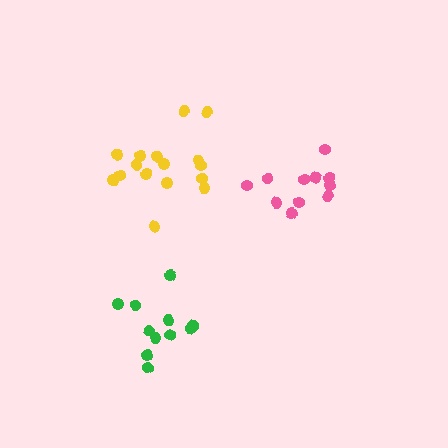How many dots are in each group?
Group 1: 16 dots, Group 2: 12 dots, Group 3: 12 dots (40 total).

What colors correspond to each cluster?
The clusters are colored: yellow, pink, green.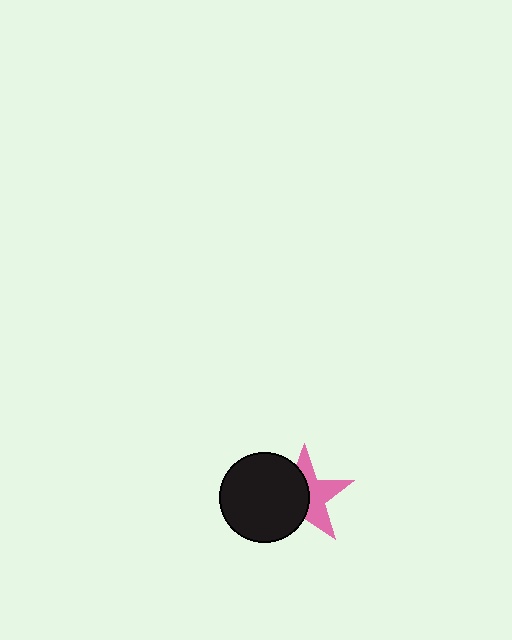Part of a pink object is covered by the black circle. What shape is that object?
It is a star.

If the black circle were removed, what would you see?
You would see the complete pink star.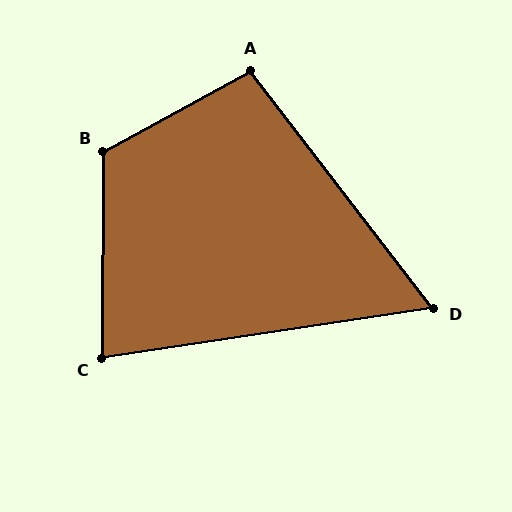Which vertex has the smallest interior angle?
D, at approximately 61 degrees.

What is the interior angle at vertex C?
Approximately 81 degrees (acute).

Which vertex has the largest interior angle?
B, at approximately 119 degrees.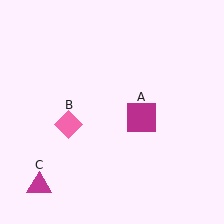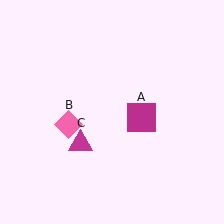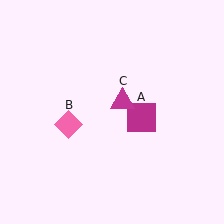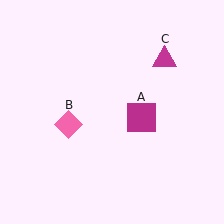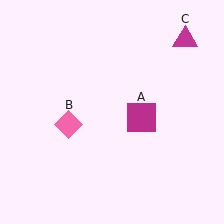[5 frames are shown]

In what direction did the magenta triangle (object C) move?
The magenta triangle (object C) moved up and to the right.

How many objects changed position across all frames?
1 object changed position: magenta triangle (object C).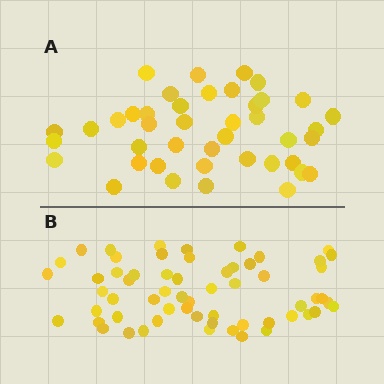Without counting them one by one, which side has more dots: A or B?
Region B (the bottom region) has more dots.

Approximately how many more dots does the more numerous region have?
Region B has approximately 20 more dots than region A.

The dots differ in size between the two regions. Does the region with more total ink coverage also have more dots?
No. Region A has more total ink coverage because its dots are larger, but region B actually contains more individual dots. Total area can be misleading — the number of items is what matters here.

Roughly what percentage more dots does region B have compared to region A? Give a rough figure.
About 45% more.